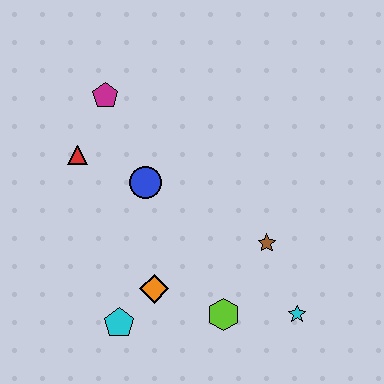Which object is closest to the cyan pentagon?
The orange diamond is closest to the cyan pentagon.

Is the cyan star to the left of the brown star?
No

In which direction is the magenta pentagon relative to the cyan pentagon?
The magenta pentagon is above the cyan pentagon.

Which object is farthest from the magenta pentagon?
The cyan star is farthest from the magenta pentagon.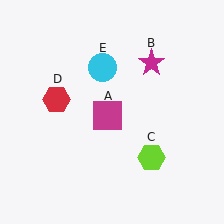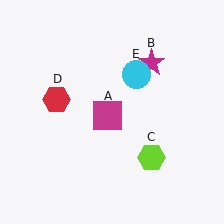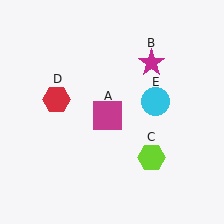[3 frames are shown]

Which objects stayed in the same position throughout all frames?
Magenta square (object A) and magenta star (object B) and lime hexagon (object C) and red hexagon (object D) remained stationary.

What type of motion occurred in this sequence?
The cyan circle (object E) rotated clockwise around the center of the scene.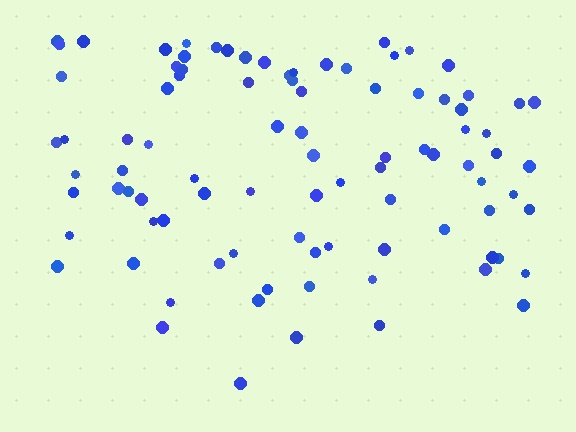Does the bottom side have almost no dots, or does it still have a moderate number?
Still a moderate number, just noticeably fewer than the top.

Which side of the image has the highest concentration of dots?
The top.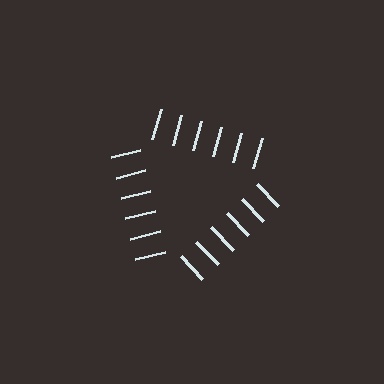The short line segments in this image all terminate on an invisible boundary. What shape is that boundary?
An illusory triangle — the line segments terminate on its edges but no continuous stroke is drawn.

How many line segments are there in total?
18 — 6 along each of the 3 edges.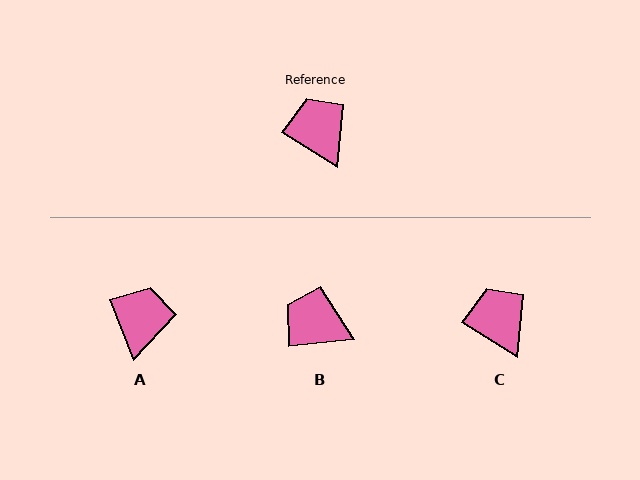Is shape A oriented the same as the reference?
No, it is off by about 37 degrees.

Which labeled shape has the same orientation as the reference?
C.